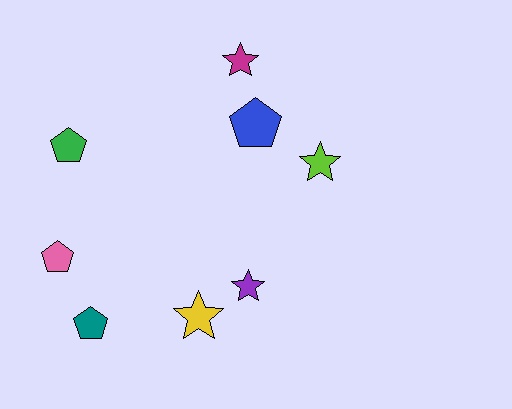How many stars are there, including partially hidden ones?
There are 4 stars.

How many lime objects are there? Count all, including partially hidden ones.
There is 1 lime object.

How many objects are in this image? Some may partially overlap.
There are 8 objects.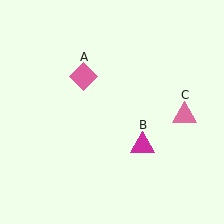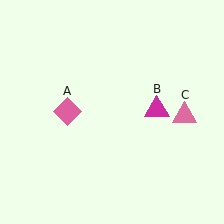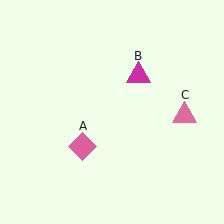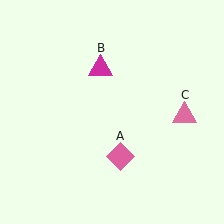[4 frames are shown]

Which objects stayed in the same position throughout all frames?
Pink triangle (object C) remained stationary.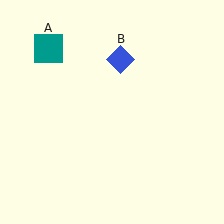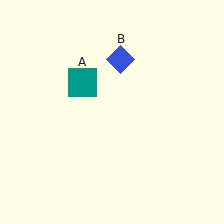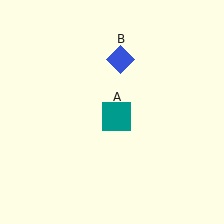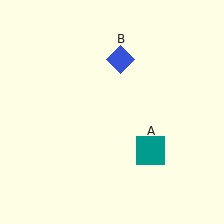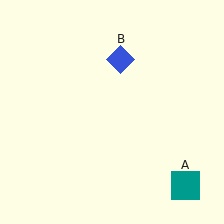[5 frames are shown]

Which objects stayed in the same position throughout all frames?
Blue diamond (object B) remained stationary.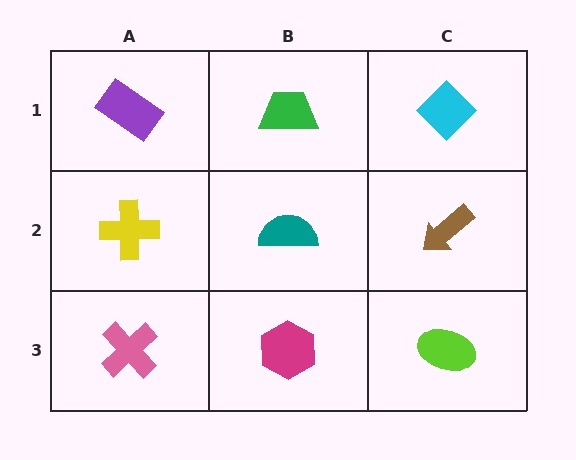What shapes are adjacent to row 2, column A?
A purple rectangle (row 1, column A), a pink cross (row 3, column A), a teal semicircle (row 2, column B).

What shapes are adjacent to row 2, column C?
A cyan diamond (row 1, column C), a lime ellipse (row 3, column C), a teal semicircle (row 2, column B).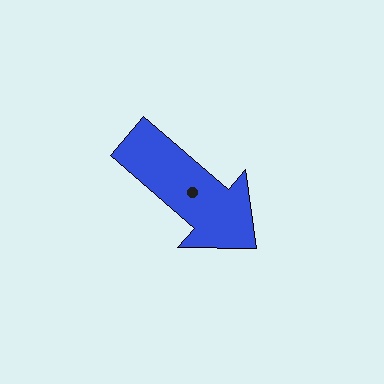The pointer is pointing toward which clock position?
Roughly 4 o'clock.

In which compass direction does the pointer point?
Southeast.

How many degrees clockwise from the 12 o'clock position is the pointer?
Approximately 131 degrees.